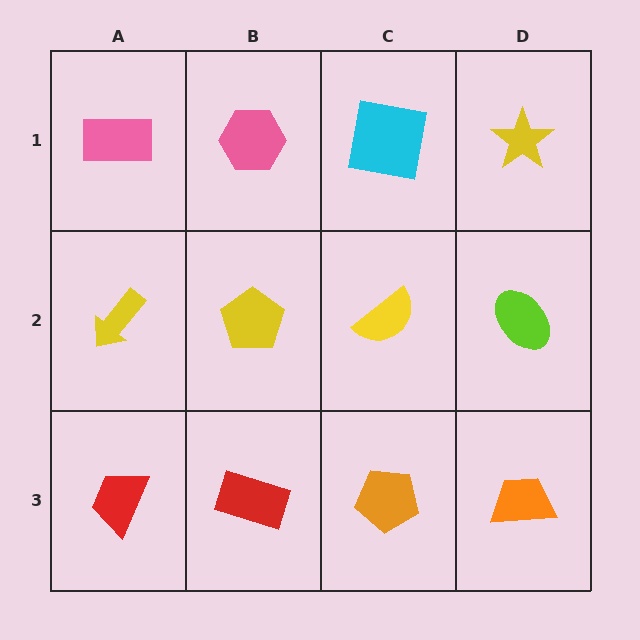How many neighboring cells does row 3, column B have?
3.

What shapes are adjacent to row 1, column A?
A yellow arrow (row 2, column A), a pink hexagon (row 1, column B).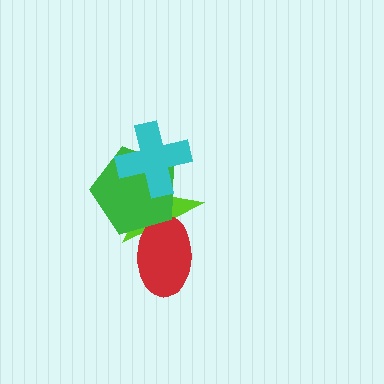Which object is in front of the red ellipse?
The green pentagon is in front of the red ellipse.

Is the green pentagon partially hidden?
Yes, it is partially covered by another shape.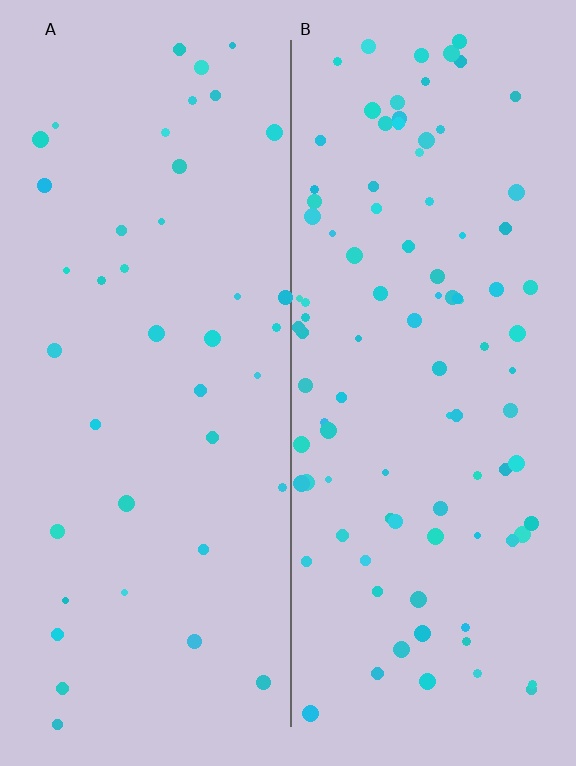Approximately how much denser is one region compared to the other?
Approximately 2.4× — region B over region A.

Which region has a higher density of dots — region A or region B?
B (the right).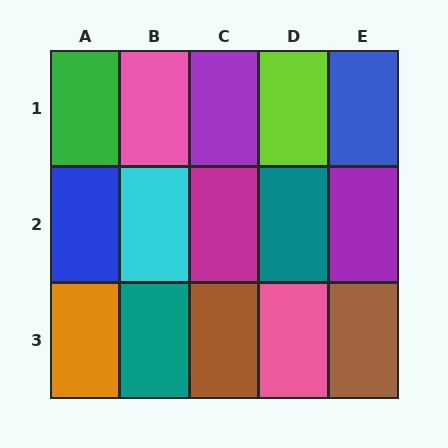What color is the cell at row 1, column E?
Blue.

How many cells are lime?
1 cell is lime.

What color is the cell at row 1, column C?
Purple.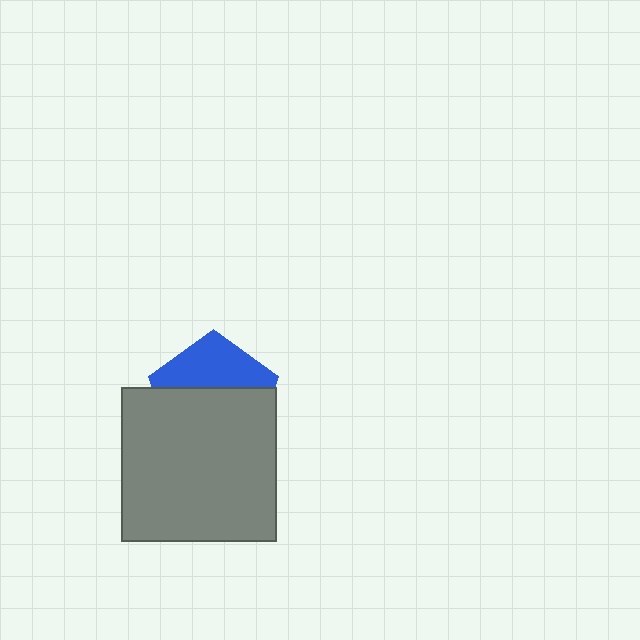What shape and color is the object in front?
The object in front is a gray square.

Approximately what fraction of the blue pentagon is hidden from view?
Roughly 60% of the blue pentagon is hidden behind the gray square.